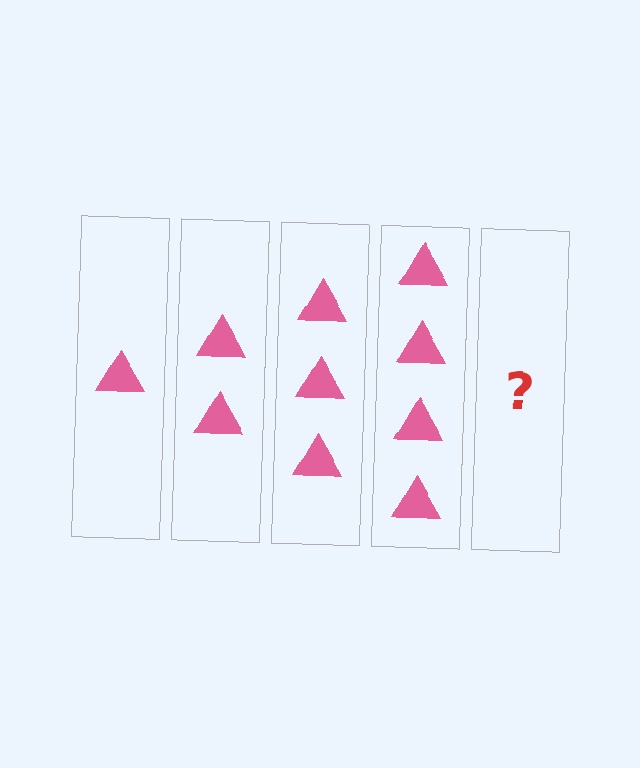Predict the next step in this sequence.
The next step is 5 triangles.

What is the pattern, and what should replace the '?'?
The pattern is that each step adds one more triangle. The '?' should be 5 triangles.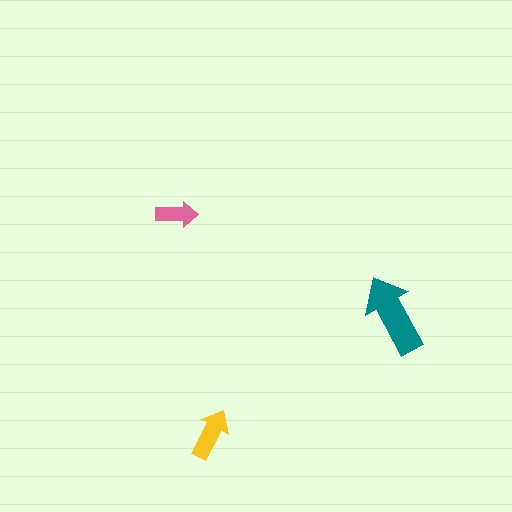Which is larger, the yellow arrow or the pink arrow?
The yellow one.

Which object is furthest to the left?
The pink arrow is leftmost.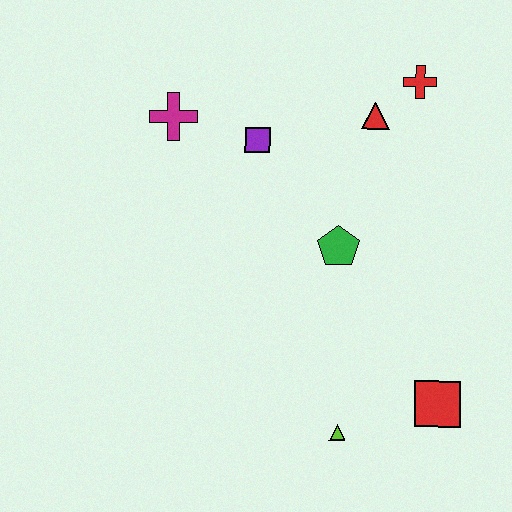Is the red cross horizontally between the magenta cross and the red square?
Yes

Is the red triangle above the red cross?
No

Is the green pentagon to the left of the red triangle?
Yes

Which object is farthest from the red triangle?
The lime triangle is farthest from the red triangle.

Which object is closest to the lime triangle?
The red square is closest to the lime triangle.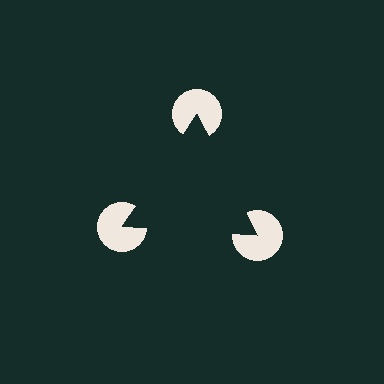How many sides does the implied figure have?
3 sides.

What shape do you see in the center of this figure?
An illusory triangle — its edges are inferred from the aligned wedge cuts in the pac-man discs, not physically drawn.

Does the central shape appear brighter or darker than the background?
It typically appears slightly darker than the background, even though no actual brightness change is drawn.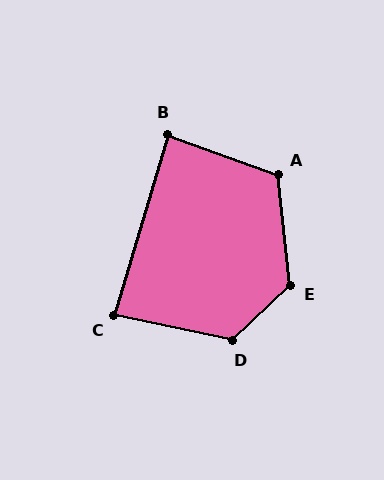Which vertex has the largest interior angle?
E, at approximately 127 degrees.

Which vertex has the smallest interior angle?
C, at approximately 85 degrees.